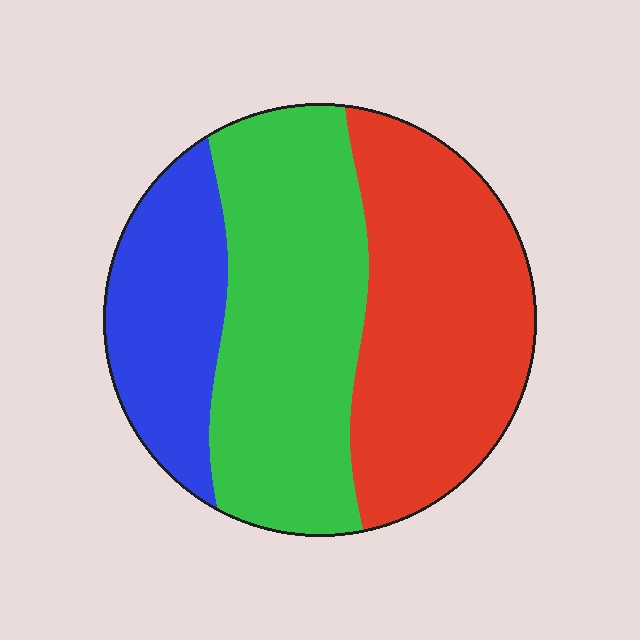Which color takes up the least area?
Blue, at roughly 20%.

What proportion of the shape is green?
Green takes up about two fifths (2/5) of the shape.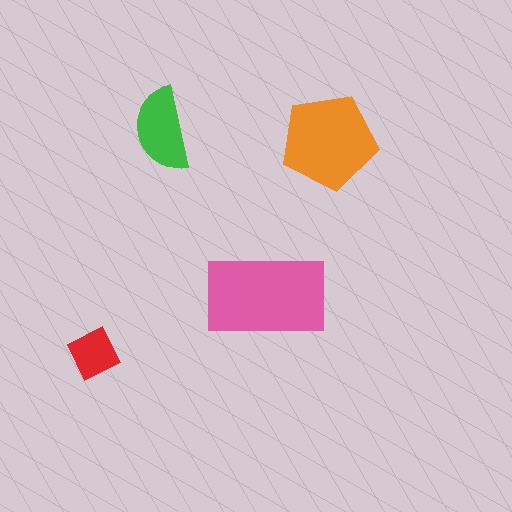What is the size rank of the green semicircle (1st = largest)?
3rd.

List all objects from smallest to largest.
The red square, the green semicircle, the orange pentagon, the pink rectangle.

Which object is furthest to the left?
The red square is leftmost.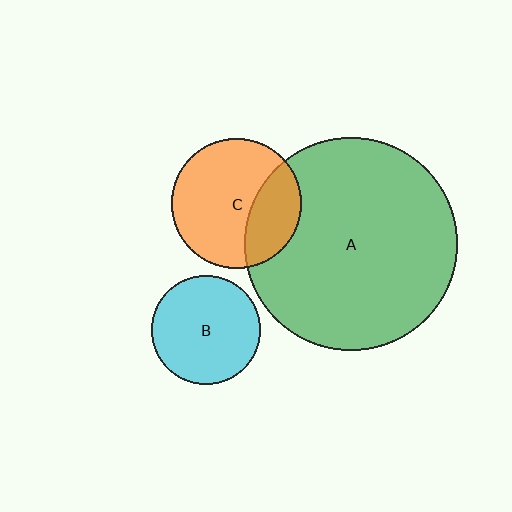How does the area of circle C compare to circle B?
Approximately 1.4 times.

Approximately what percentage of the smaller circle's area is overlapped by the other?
Approximately 30%.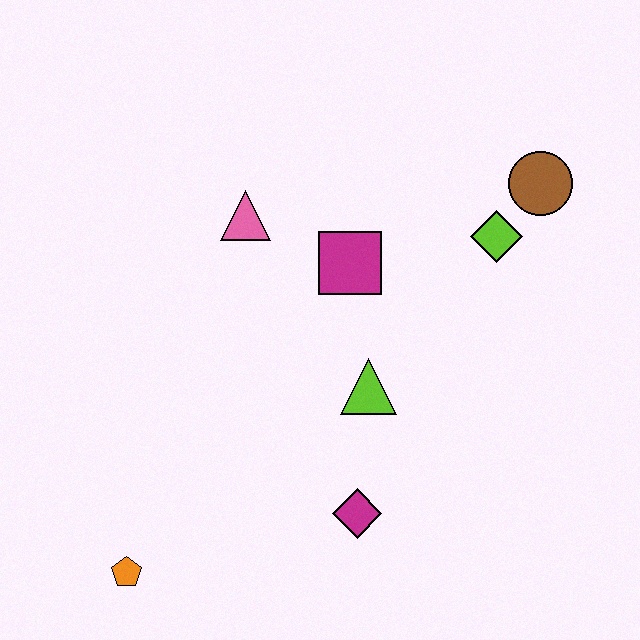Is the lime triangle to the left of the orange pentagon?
No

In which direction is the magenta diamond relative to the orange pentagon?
The magenta diamond is to the right of the orange pentagon.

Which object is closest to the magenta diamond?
The lime triangle is closest to the magenta diamond.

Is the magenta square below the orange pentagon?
No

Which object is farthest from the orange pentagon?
The brown circle is farthest from the orange pentagon.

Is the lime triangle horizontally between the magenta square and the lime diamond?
Yes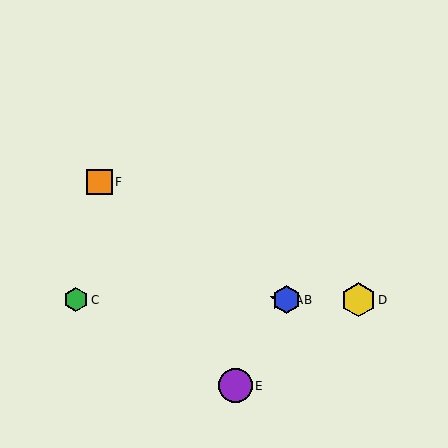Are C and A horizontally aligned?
Yes, both are at y≈300.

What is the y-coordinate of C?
Object C is at y≈300.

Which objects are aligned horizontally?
Objects A, B, C, D are aligned horizontally.